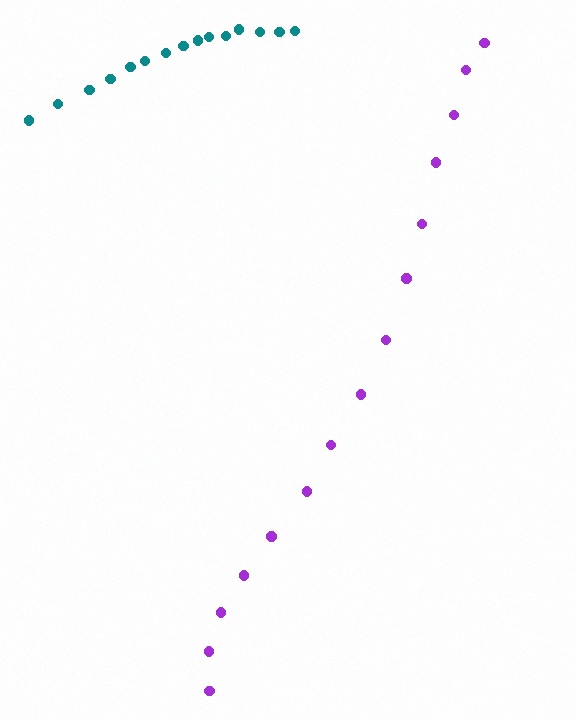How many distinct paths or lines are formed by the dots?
There are 2 distinct paths.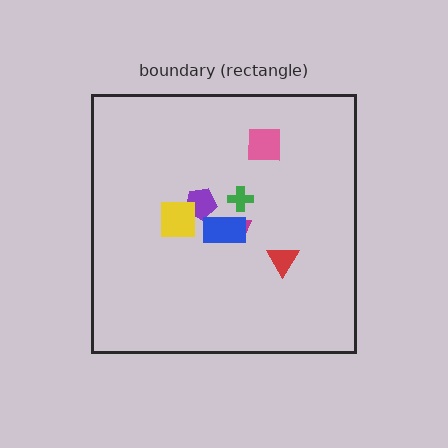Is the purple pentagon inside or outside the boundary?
Inside.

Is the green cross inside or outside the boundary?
Inside.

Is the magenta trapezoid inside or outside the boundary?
Inside.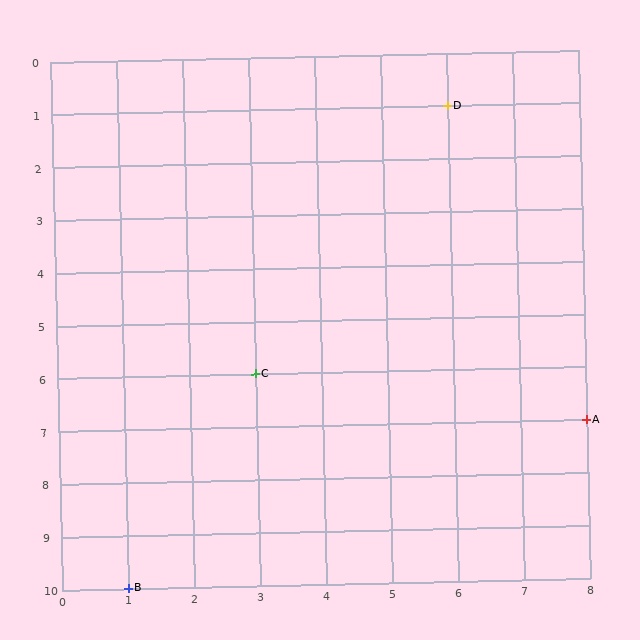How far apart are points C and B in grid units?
Points C and B are 2 columns and 4 rows apart (about 4.5 grid units diagonally).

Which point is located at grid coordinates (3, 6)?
Point C is at (3, 6).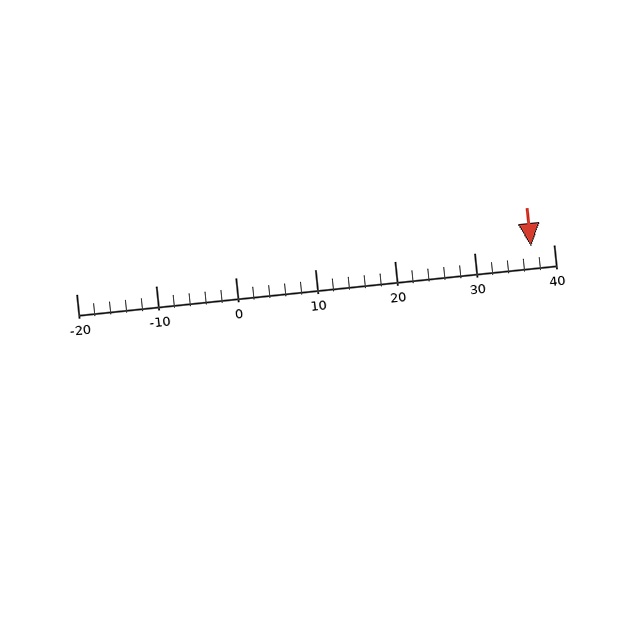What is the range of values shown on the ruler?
The ruler shows values from -20 to 40.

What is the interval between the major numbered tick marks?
The major tick marks are spaced 10 units apart.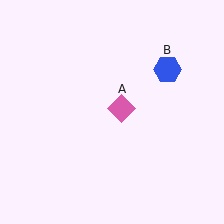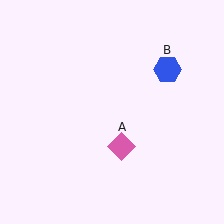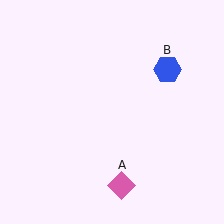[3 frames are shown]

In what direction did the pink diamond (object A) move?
The pink diamond (object A) moved down.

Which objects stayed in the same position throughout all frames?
Blue hexagon (object B) remained stationary.